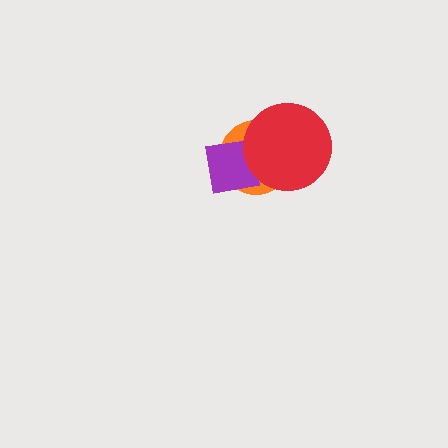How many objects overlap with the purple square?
2 objects overlap with the purple square.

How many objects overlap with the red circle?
2 objects overlap with the red circle.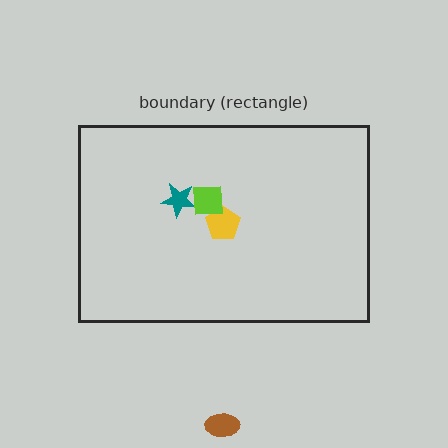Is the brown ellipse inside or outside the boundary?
Outside.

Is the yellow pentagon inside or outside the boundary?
Inside.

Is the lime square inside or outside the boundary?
Inside.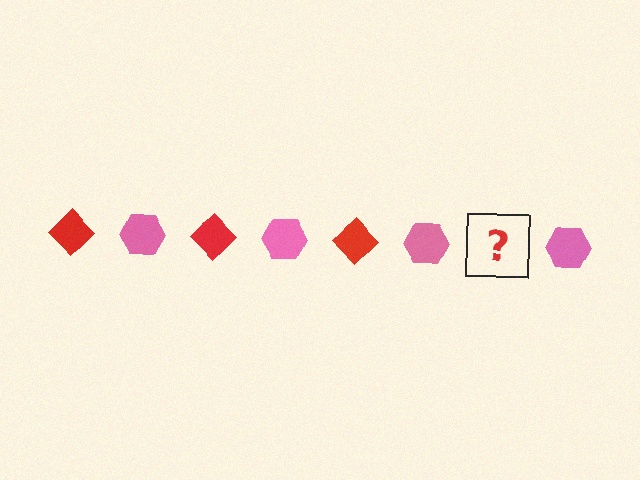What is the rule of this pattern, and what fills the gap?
The rule is that the pattern alternates between red diamond and pink hexagon. The gap should be filled with a red diamond.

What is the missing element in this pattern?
The missing element is a red diamond.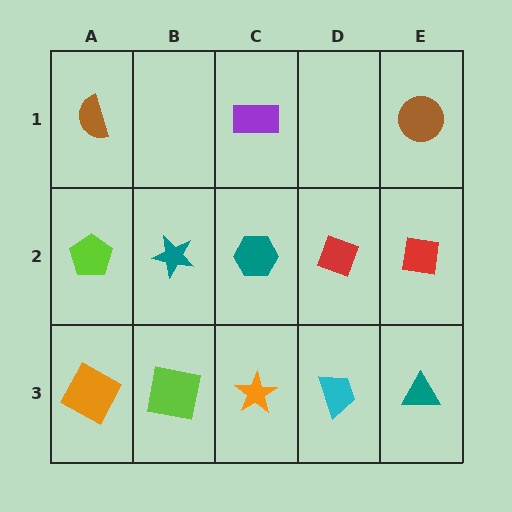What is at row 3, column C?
An orange star.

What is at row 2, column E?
A red square.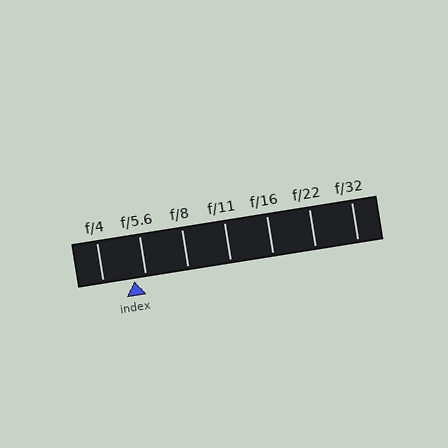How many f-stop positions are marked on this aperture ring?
There are 7 f-stop positions marked.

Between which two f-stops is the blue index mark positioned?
The index mark is between f/4 and f/5.6.